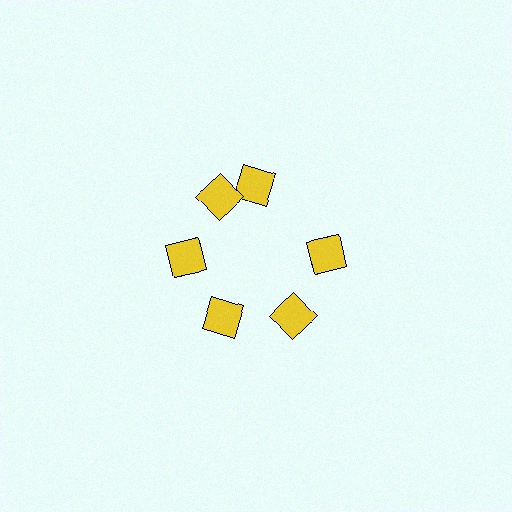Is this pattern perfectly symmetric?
No. The 6 yellow diamonds are arranged in a ring, but one element near the 1 o'clock position is rotated out of alignment along the ring, breaking the 6-fold rotational symmetry.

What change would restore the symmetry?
The symmetry would be restored by rotating it back into even spacing with its neighbors so that all 6 diamonds sit at equal angles and equal distance from the center.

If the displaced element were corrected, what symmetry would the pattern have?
It would have 6-fold rotational symmetry — the pattern would map onto itself every 60 degrees.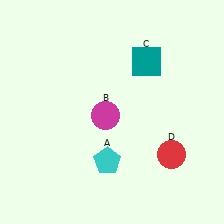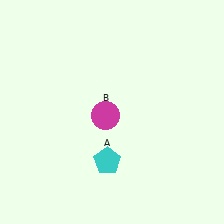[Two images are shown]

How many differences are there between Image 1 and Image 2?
There are 2 differences between the two images.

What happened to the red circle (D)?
The red circle (D) was removed in Image 2. It was in the bottom-right area of Image 1.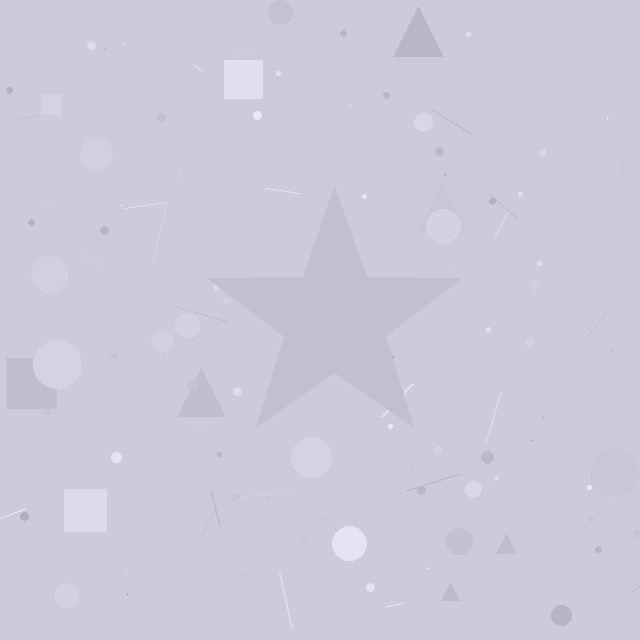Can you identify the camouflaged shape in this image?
The camouflaged shape is a star.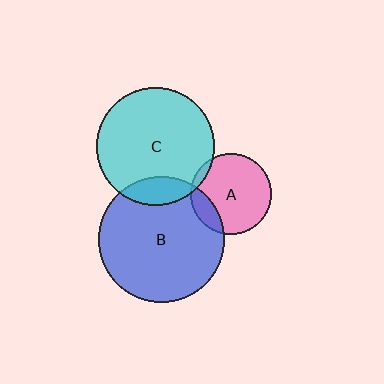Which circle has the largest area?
Circle B (blue).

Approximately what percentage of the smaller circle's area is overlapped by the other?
Approximately 5%.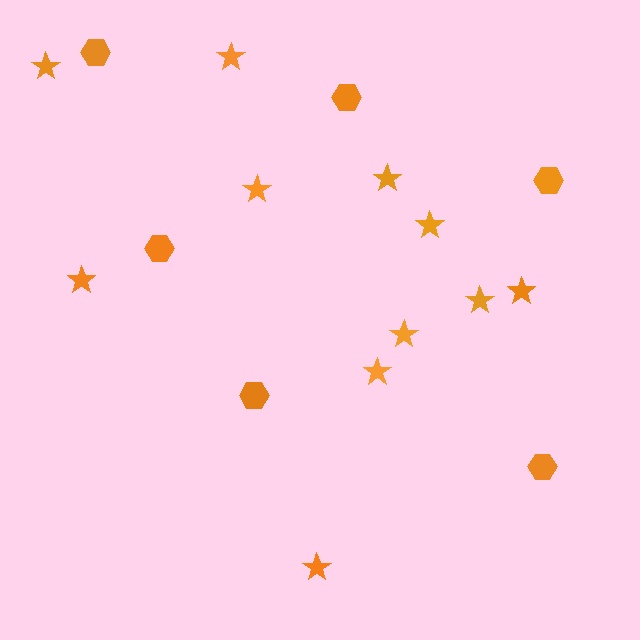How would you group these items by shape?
There are 2 groups: one group of hexagons (6) and one group of stars (11).